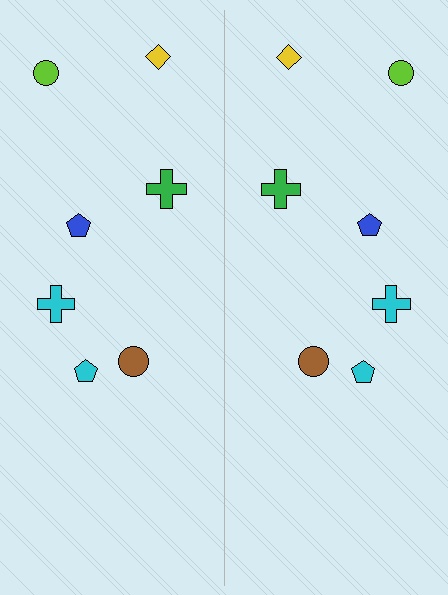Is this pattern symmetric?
Yes, this pattern has bilateral (reflection) symmetry.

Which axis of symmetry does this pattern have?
The pattern has a vertical axis of symmetry running through the center of the image.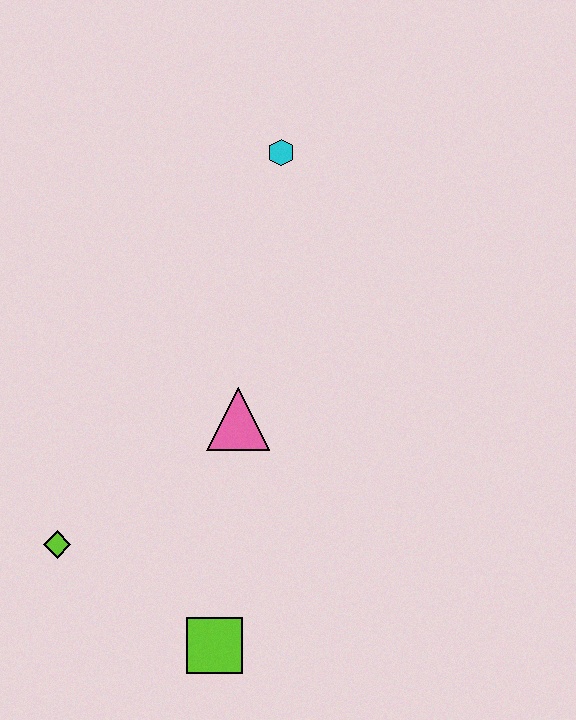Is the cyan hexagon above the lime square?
Yes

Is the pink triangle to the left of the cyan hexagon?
Yes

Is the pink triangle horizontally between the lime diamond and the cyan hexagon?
Yes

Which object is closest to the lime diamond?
The lime square is closest to the lime diamond.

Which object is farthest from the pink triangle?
The cyan hexagon is farthest from the pink triangle.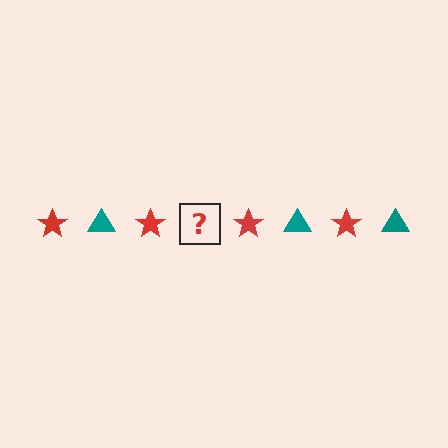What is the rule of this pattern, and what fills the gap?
The rule is that the pattern alternates between red star and teal triangle. The gap should be filled with a teal triangle.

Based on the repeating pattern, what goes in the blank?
The blank should be a teal triangle.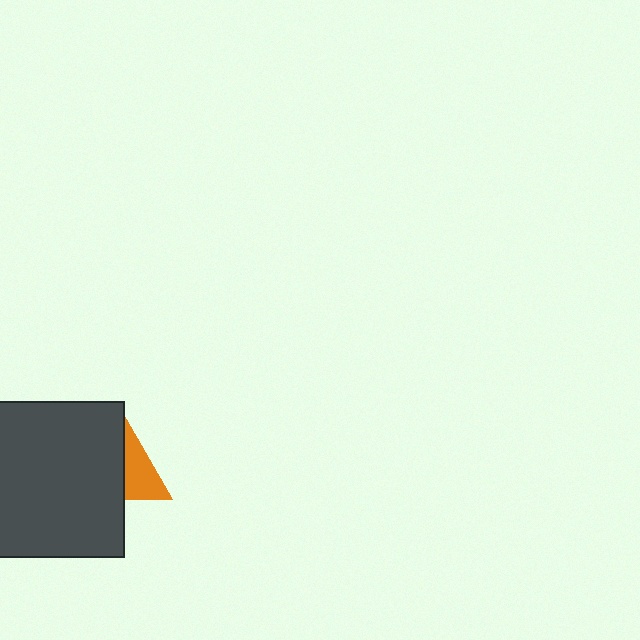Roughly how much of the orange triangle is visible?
A small part of it is visible (roughly 44%).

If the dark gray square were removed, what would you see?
You would see the complete orange triangle.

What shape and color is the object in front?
The object in front is a dark gray square.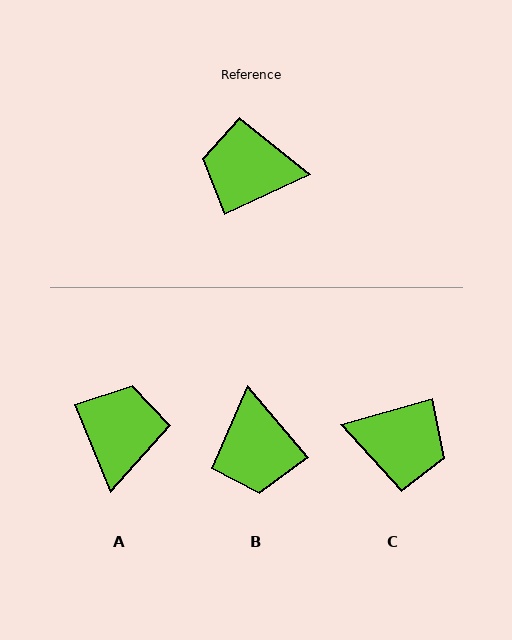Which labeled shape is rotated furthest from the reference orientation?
C, about 171 degrees away.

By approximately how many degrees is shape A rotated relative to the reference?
Approximately 93 degrees clockwise.